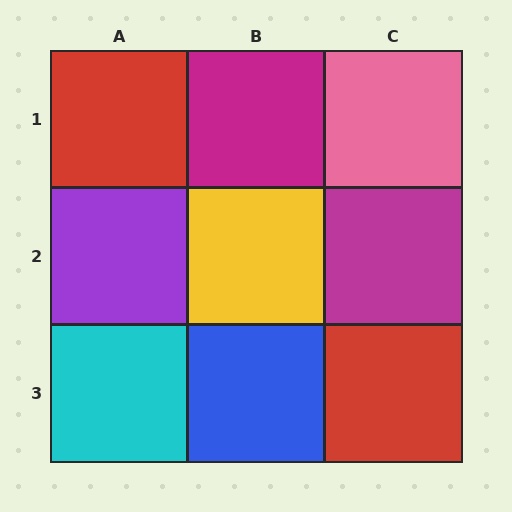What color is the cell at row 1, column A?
Red.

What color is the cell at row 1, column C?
Pink.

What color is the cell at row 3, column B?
Blue.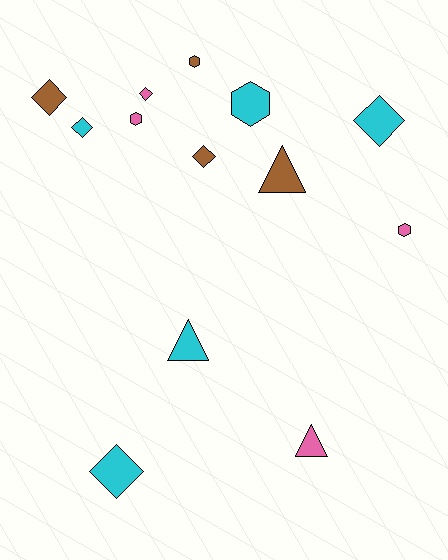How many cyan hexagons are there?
There is 1 cyan hexagon.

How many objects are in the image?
There are 13 objects.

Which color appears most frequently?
Cyan, with 5 objects.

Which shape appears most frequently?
Diamond, with 6 objects.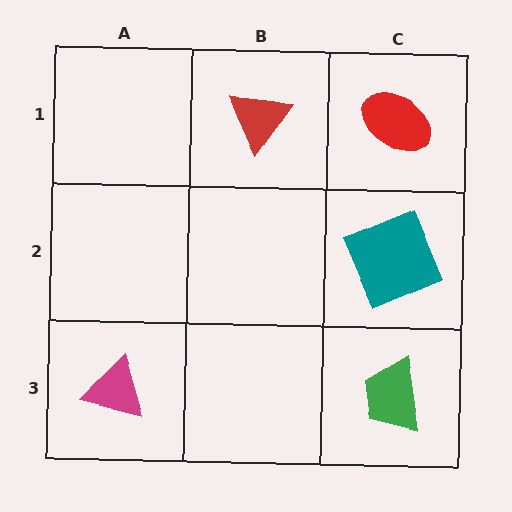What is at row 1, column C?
A red ellipse.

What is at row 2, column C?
A teal square.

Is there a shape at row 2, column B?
No, that cell is empty.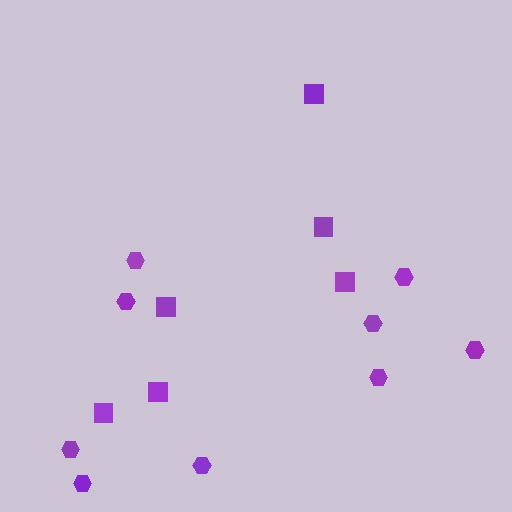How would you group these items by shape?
There are 2 groups: one group of hexagons (9) and one group of squares (6).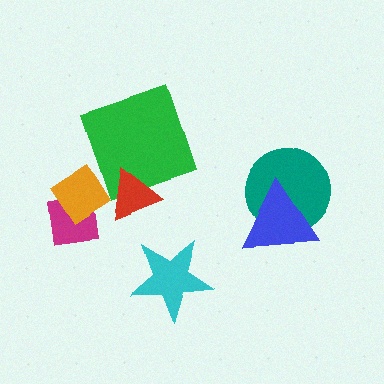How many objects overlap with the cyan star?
0 objects overlap with the cyan star.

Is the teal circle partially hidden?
Yes, it is partially covered by another shape.